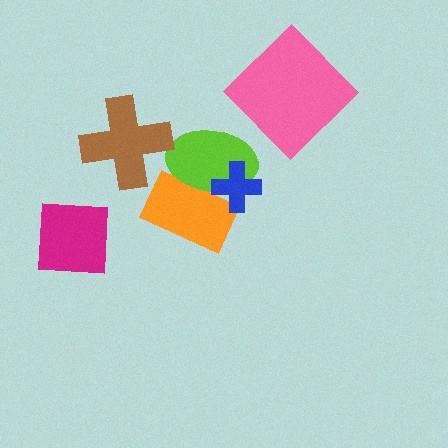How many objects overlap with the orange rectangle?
2 objects overlap with the orange rectangle.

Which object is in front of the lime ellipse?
The blue cross is in front of the lime ellipse.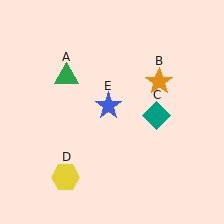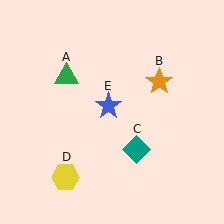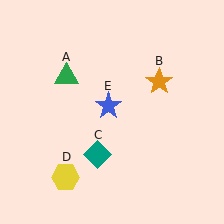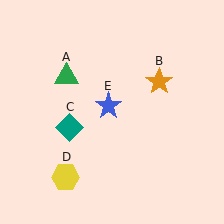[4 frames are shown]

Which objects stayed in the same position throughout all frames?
Green triangle (object A) and orange star (object B) and yellow hexagon (object D) and blue star (object E) remained stationary.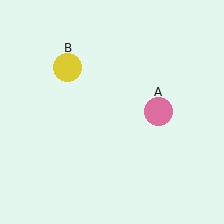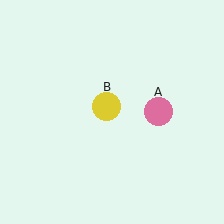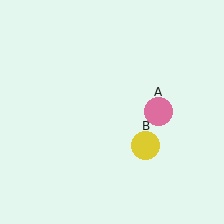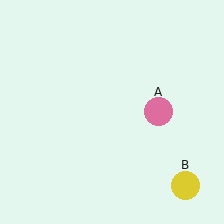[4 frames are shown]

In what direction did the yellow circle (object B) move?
The yellow circle (object B) moved down and to the right.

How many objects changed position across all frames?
1 object changed position: yellow circle (object B).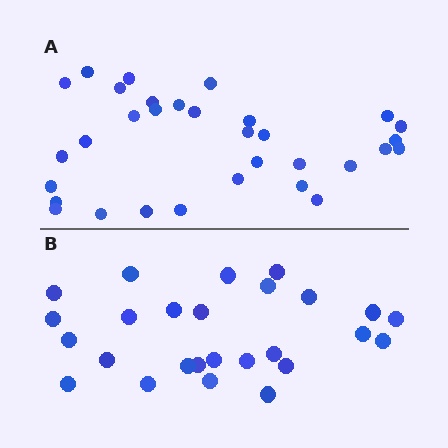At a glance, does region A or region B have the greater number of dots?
Region A (the top region) has more dots.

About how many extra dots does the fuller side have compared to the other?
Region A has about 6 more dots than region B.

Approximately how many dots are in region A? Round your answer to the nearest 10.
About 30 dots. (The exact count is 32, which rounds to 30.)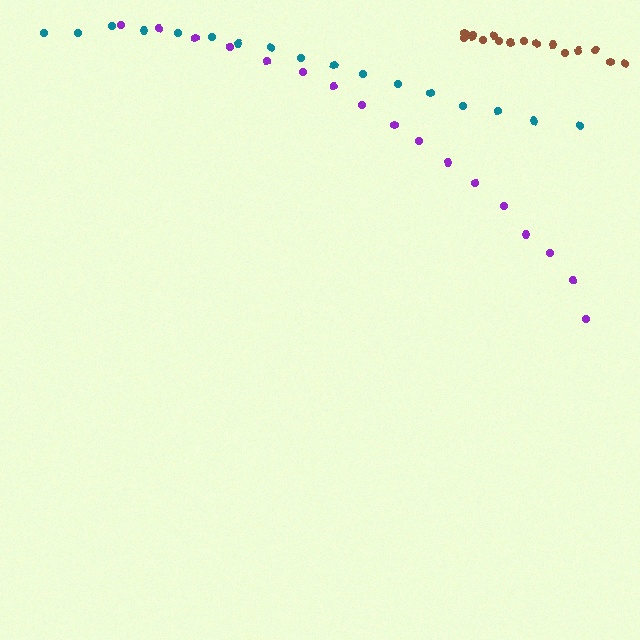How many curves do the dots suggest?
There are 3 distinct paths.